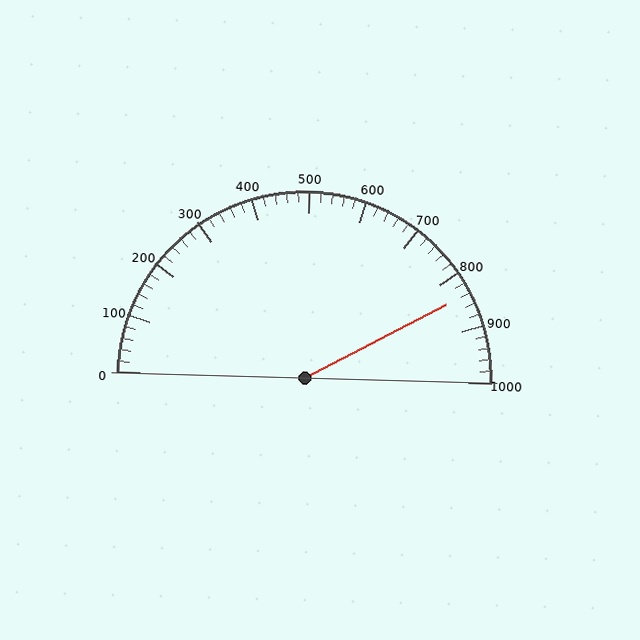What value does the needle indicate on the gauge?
The needle indicates approximately 840.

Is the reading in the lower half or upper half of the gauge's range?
The reading is in the upper half of the range (0 to 1000).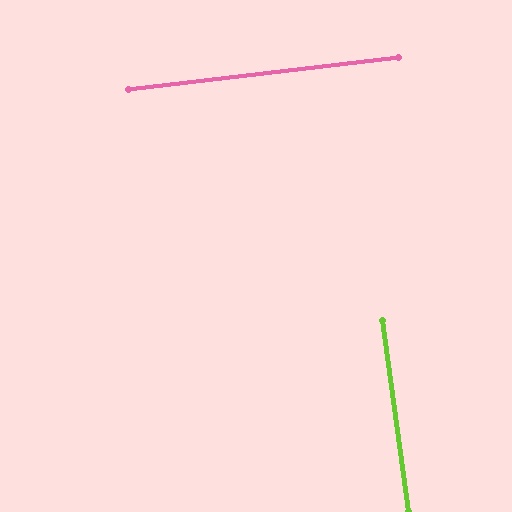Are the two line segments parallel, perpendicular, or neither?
Perpendicular — they meet at approximately 89°.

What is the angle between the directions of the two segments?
Approximately 89 degrees.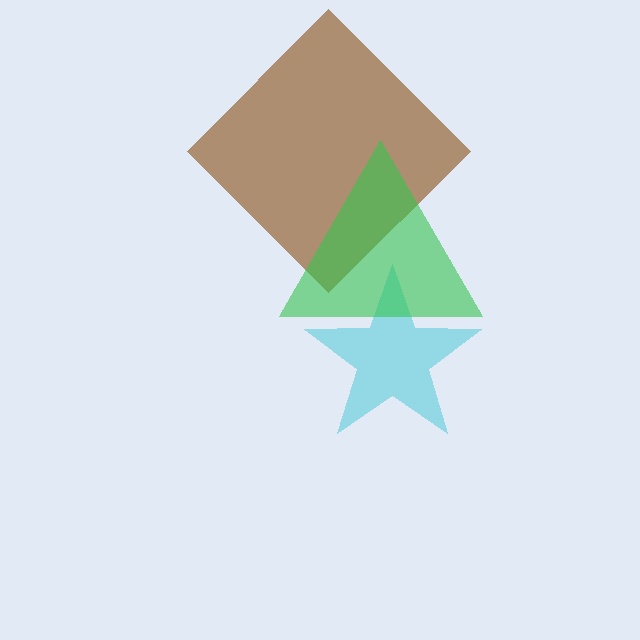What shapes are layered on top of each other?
The layered shapes are: a cyan star, a brown diamond, a green triangle.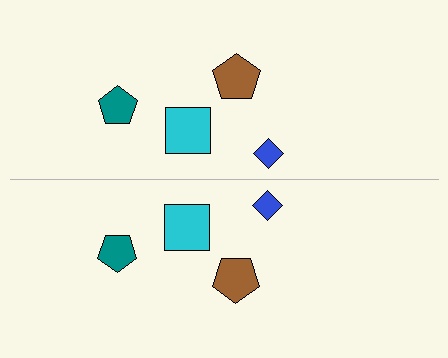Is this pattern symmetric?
Yes, this pattern has bilateral (reflection) symmetry.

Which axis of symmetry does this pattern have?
The pattern has a horizontal axis of symmetry running through the center of the image.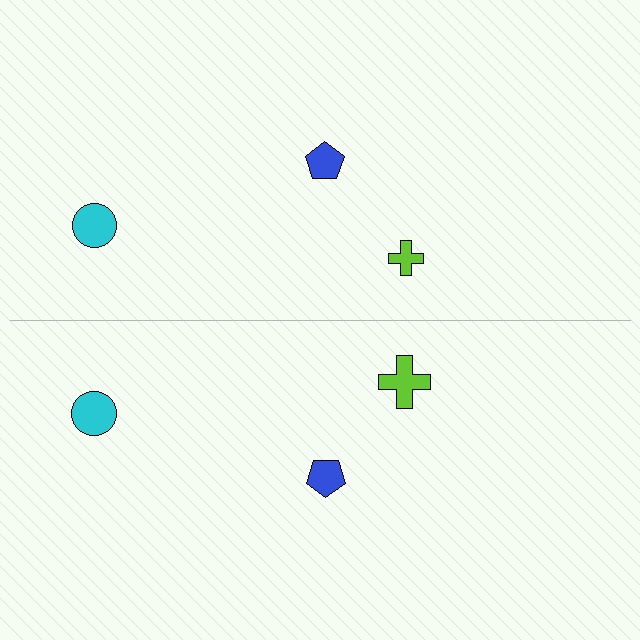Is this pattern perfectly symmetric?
No, the pattern is not perfectly symmetric. The lime cross on the bottom side has a different size than its mirror counterpart.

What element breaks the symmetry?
The lime cross on the bottom side has a different size than its mirror counterpart.